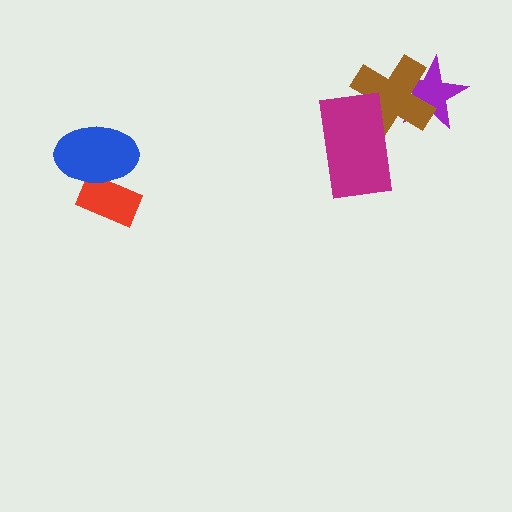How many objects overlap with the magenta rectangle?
1 object overlaps with the magenta rectangle.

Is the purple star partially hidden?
Yes, it is partially covered by another shape.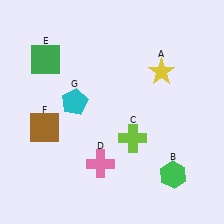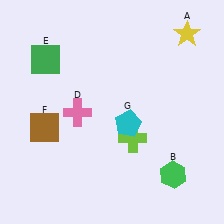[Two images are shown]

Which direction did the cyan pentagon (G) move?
The cyan pentagon (G) moved right.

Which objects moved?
The objects that moved are: the yellow star (A), the pink cross (D), the cyan pentagon (G).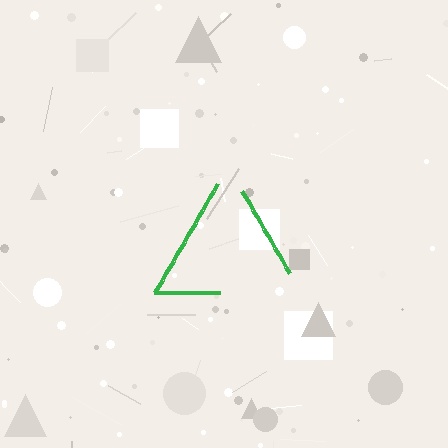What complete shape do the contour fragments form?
The contour fragments form a triangle.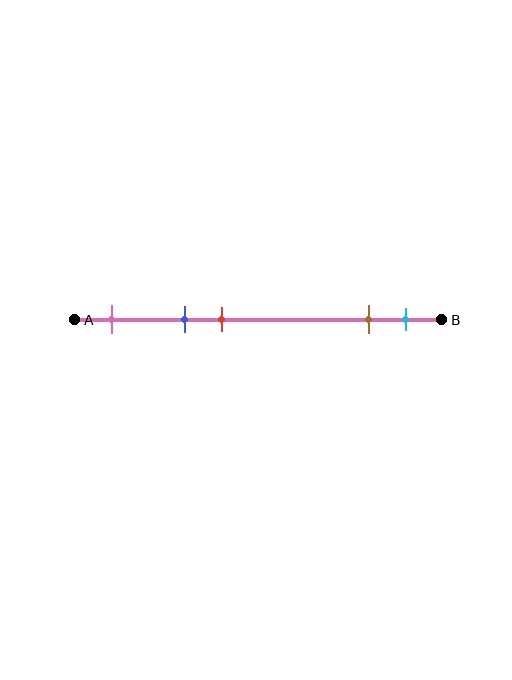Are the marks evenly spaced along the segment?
No, the marks are not evenly spaced.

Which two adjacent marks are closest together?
The brown and cyan marks are the closest adjacent pair.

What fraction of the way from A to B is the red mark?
The red mark is approximately 40% (0.4) of the way from A to B.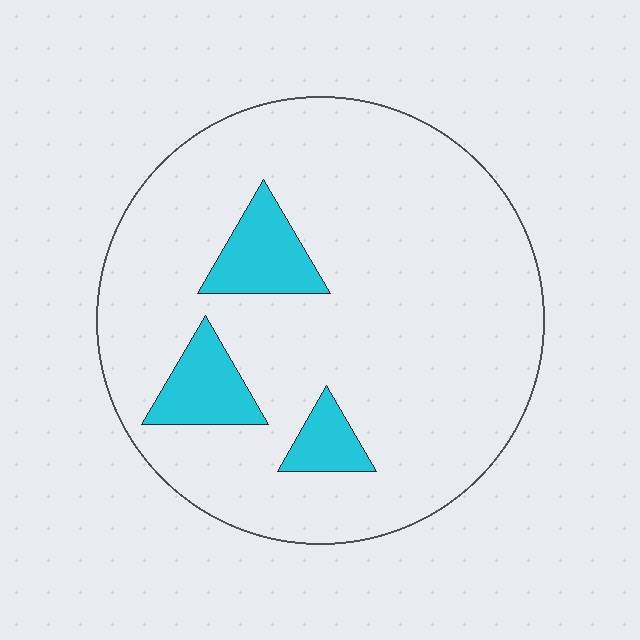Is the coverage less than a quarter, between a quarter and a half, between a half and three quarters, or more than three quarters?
Less than a quarter.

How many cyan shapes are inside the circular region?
3.